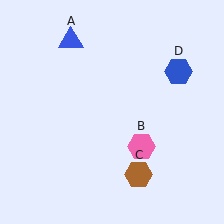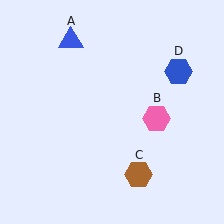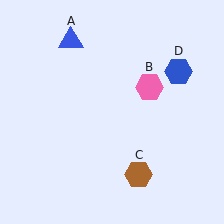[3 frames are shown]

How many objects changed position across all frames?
1 object changed position: pink hexagon (object B).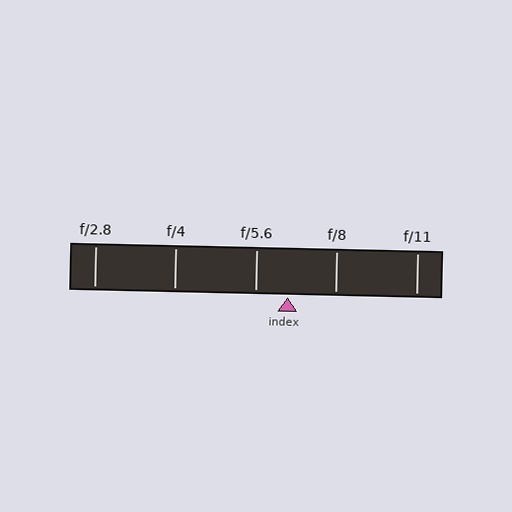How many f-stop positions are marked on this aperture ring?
There are 5 f-stop positions marked.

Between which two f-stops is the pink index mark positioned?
The index mark is between f/5.6 and f/8.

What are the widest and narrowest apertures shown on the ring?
The widest aperture shown is f/2.8 and the narrowest is f/11.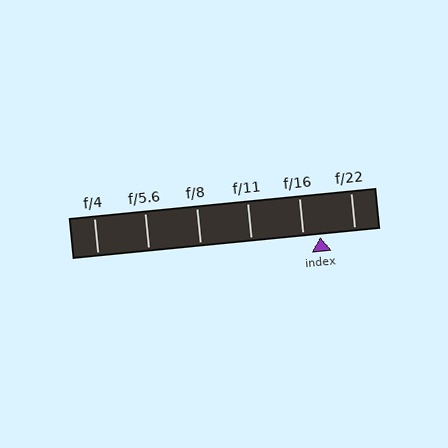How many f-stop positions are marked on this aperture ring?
There are 6 f-stop positions marked.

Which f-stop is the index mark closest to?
The index mark is closest to f/16.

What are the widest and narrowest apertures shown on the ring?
The widest aperture shown is f/4 and the narrowest is f/22.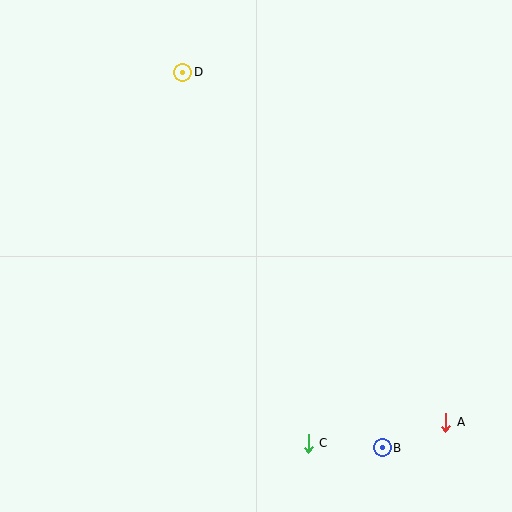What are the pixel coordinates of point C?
Point C is at (308, 443).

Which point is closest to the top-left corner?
Point D is closest to the top-left corner.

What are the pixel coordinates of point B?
Point B is at (382, 448).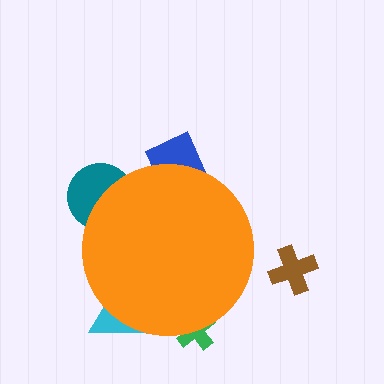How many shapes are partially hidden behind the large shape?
4 shapes are partially hidden.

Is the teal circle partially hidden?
Yes, the teal circle is partially hidden behind the orange circle.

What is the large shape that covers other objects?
An orange circle.